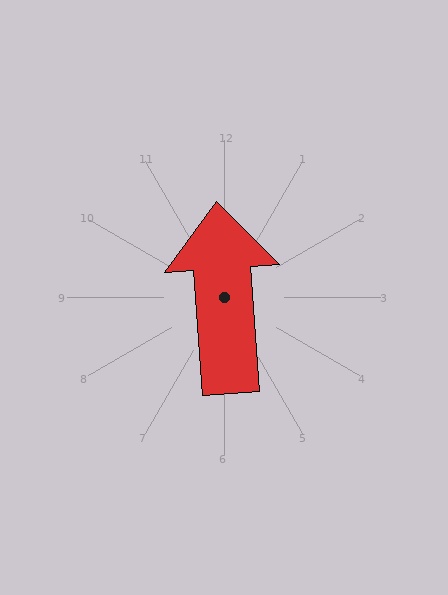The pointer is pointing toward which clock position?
Roughly 12 o'clock.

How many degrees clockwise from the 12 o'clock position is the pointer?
Approximately 356 degrees.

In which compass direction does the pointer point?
North.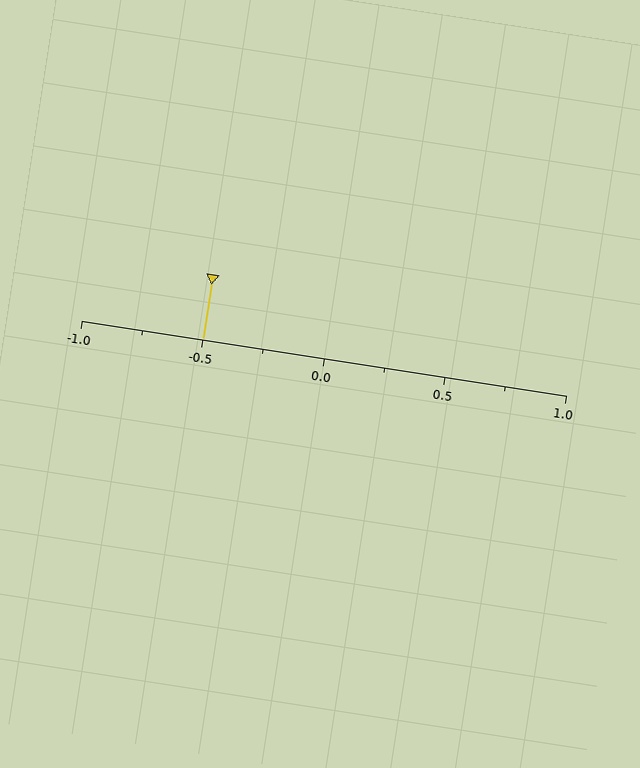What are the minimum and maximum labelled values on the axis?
The axis runs from -1.0 to 1.0.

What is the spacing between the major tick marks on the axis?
The major ticks are spaced 0.5 apart.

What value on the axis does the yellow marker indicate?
The marker indicates approximately -0.5.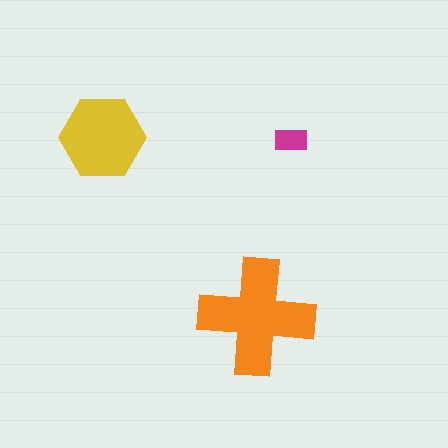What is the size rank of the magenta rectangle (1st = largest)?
3rd.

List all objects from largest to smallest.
The orange cross, the yellow hexagon, the magenta rectangle.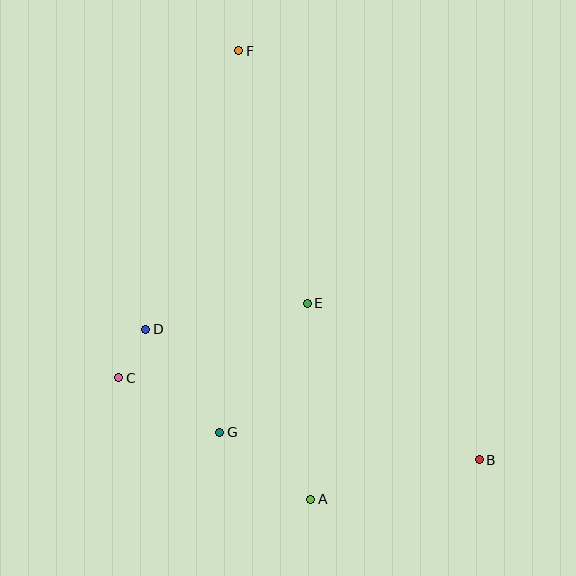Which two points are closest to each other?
Points C and D are closest to each other.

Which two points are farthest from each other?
Points B and F are farthest from each other.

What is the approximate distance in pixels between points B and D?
The distance between B and D is approximately 358 pixels.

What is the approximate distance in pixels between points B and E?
The distance between B and E is approximately 232 pixels.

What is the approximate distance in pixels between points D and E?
The distance between D and E is approximately 163 pixels.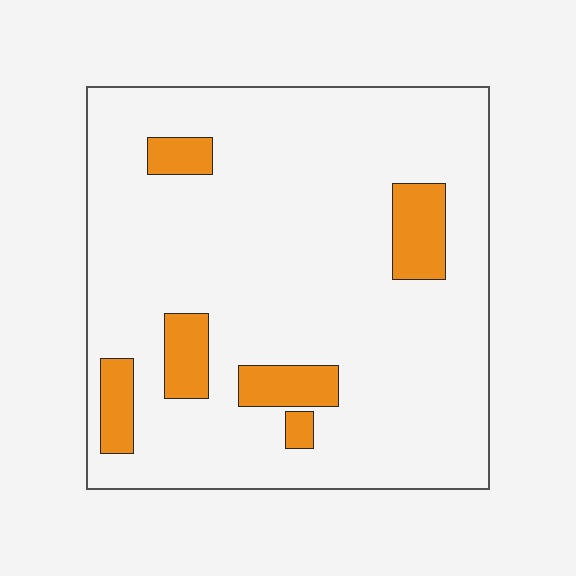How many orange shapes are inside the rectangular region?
6.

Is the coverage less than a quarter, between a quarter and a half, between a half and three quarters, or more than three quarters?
Less than a quarter.